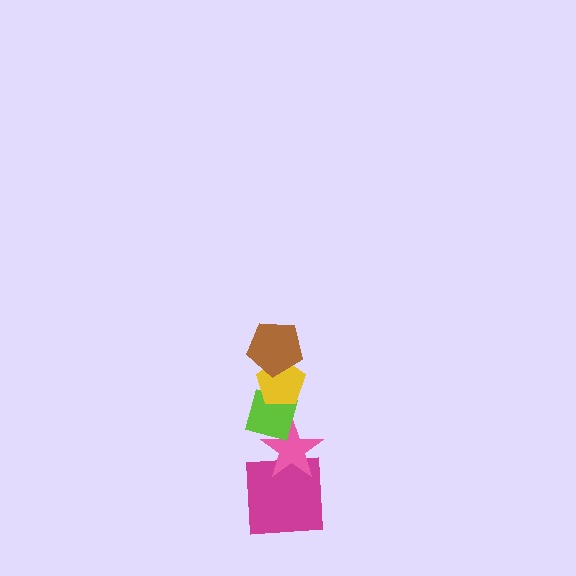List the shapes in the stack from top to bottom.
From top to bottom: the brown pentagon, the yellow pentagon, the lime diamond, the pink star, the magenta square.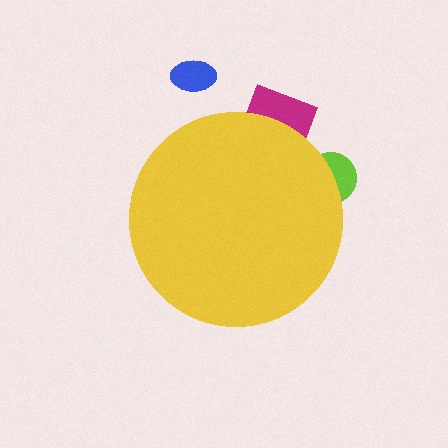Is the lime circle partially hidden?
Yes, the lime circle is partially hidden behind the yellow circle.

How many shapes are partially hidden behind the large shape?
2 shapes are partially hidden.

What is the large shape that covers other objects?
A yellow circle.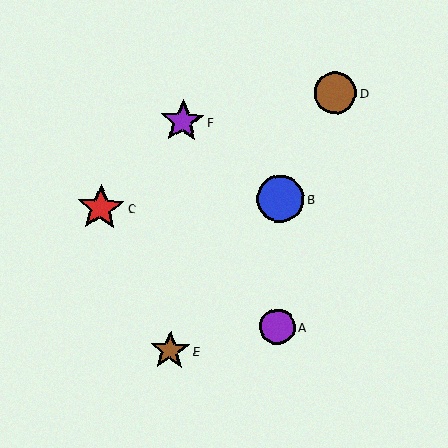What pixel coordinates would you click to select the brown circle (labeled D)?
Click at (336, 93) to select the brown circle D.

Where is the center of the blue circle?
The center of the blue circle is at (281, 199).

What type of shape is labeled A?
Shape A is a purple circle.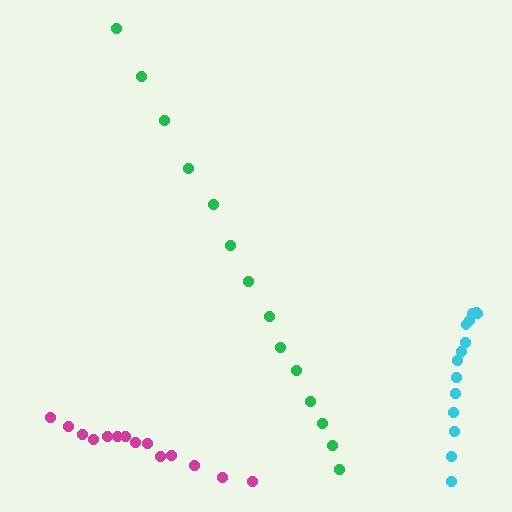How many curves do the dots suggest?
There are 3 distinct paths.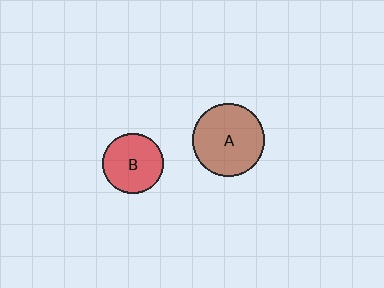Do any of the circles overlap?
No, none of the circles overlap.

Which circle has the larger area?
Circle A (brown).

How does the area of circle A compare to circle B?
Approximately 1.4 times.